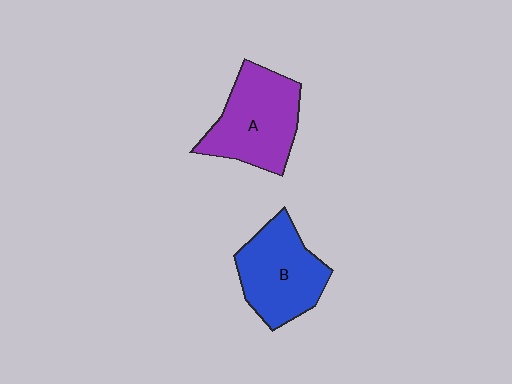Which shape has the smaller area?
Shape B (blue).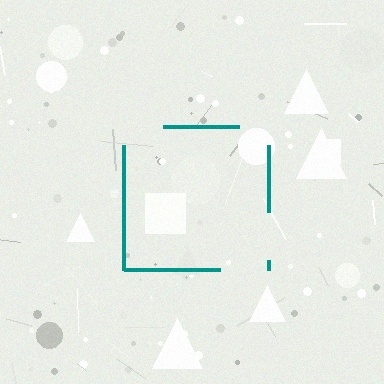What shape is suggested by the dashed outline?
The dashed outline suggests a square.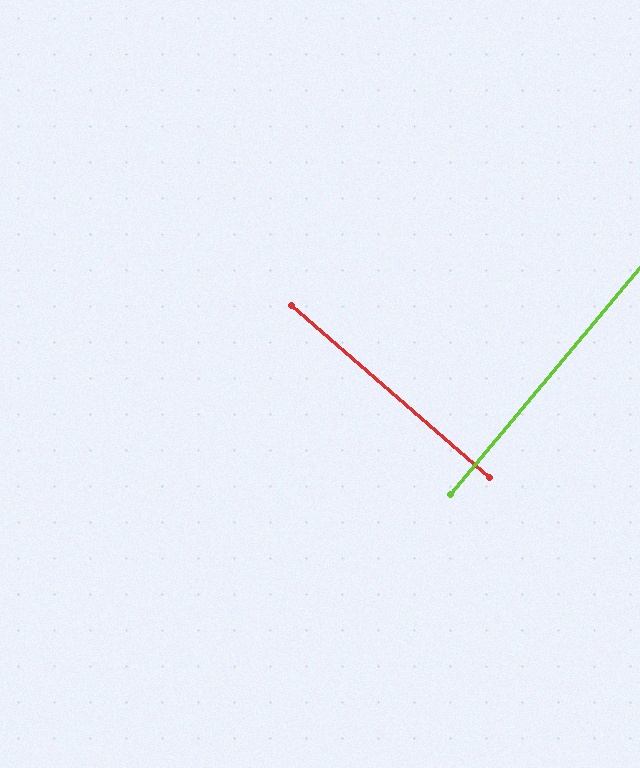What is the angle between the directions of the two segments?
Approximately 89 degrees.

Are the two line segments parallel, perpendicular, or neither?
Perpendicular — they meet at approximately 89°.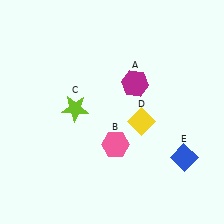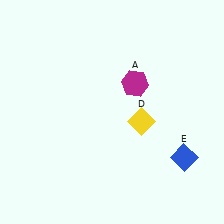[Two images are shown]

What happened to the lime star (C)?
The lime star (C) was removed in Image 2. It was in the top-left area of Image 1.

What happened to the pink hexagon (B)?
The pink hexagon (B) was removed in Image 2. It was in the bottom-right area of Image 1.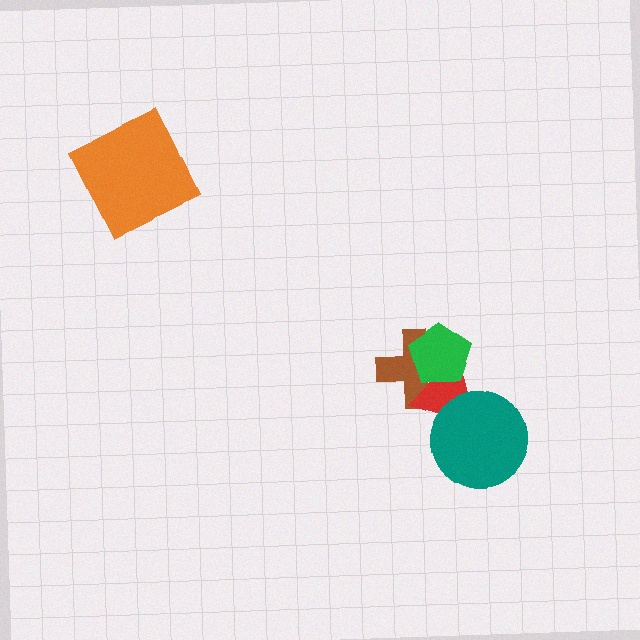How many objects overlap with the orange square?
0 objects overlap with the orange square.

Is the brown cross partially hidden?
Yes, it is partially covered by another shape.